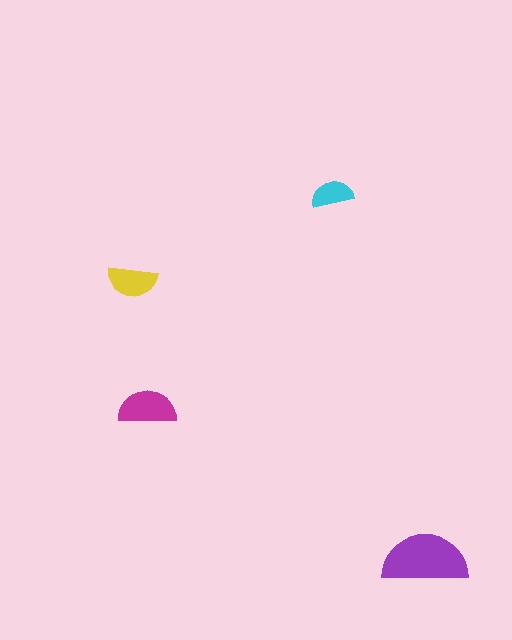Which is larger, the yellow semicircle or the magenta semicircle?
The magenta one.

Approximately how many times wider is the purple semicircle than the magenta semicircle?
About 1.5 times wider.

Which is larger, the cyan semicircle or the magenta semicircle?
The magenta one.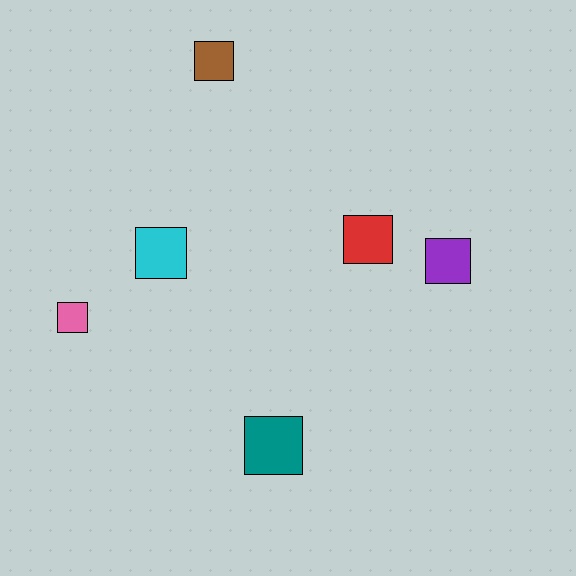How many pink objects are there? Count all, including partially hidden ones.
There is 1 pink object.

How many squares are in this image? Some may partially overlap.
There are 6 squares.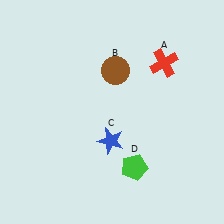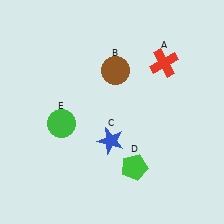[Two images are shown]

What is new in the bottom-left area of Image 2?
A green circle (E) was added in the bottom-left area of Image 2.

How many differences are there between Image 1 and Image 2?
There is 1 difference between the two images.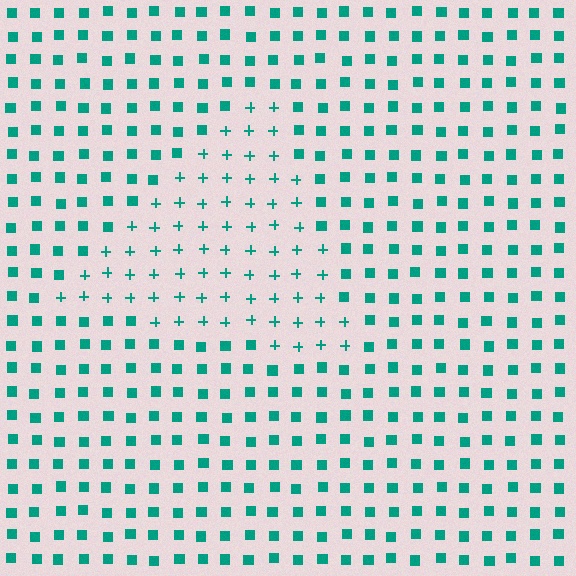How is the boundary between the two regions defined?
The boundary is defined by a change in element shape: plus signs inside vs. squares outside. All elements share the same color and spacing.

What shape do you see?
I see a triangle.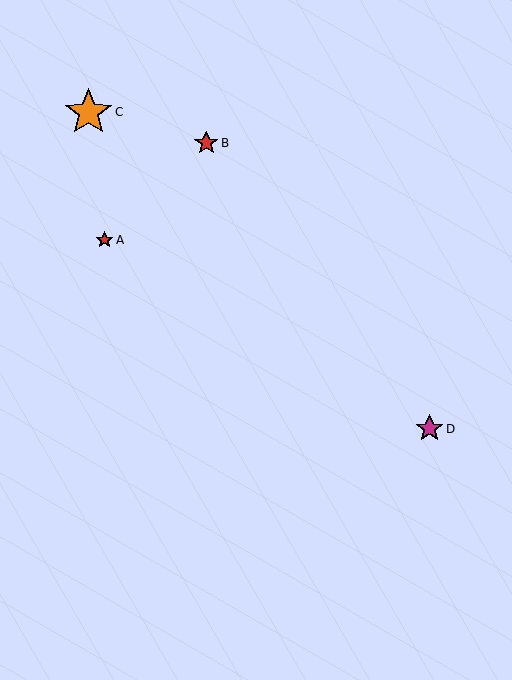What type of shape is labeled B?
Shape B is a red star.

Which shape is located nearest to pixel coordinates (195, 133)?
The red star (labeled B) at (206, 143) is nearest to that location.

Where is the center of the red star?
The center of the red star is at (206, 143).